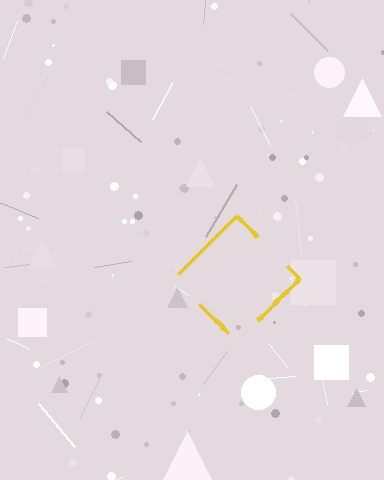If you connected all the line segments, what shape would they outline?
They would outline a diamond.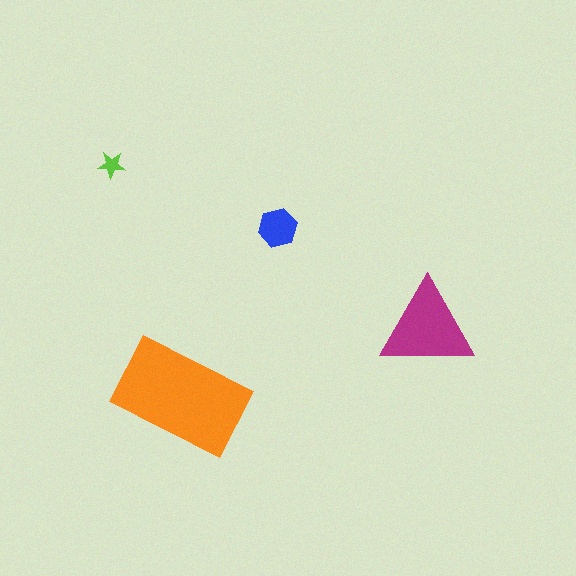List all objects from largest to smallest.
The orange rectangle, the magenta triangle, the blue hexagon, the lime star.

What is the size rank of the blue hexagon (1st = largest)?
3rd.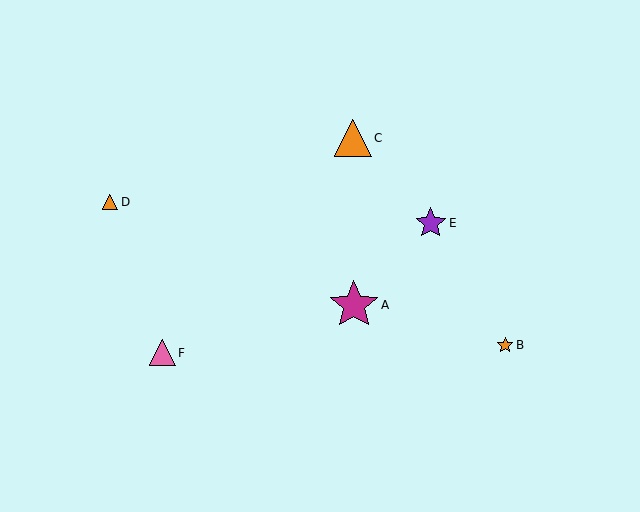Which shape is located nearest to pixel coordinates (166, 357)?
The pink triangle (labeled F) at (162, 353) is nearest to that location.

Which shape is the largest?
The magenta star (labeled A) is the largest.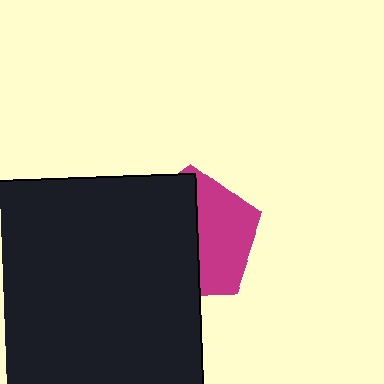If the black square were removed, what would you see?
You would see the complete magenta pentagon.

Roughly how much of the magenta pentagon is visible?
A small part of it is visible (roughly 44%).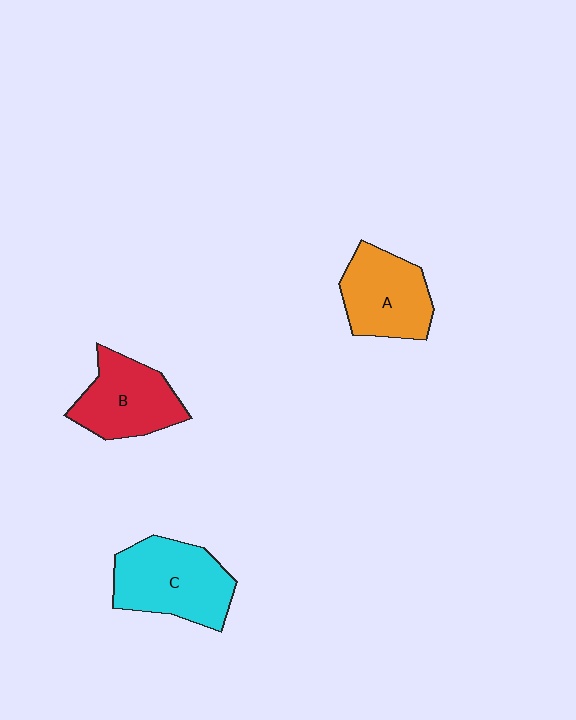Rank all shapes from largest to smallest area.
From largest to smallest: C (cyan), A (orange), B (red).